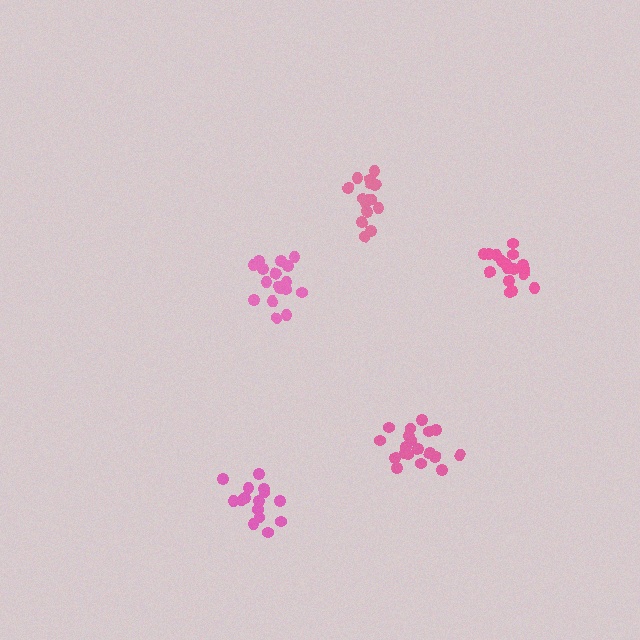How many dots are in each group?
Group 1: 17 dots, Group 2: 15 dots, Group 3: 17 dots, Group 4: 19 dots, Group 5: 15 dots (83 total).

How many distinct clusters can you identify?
There are 5 distinct clusters.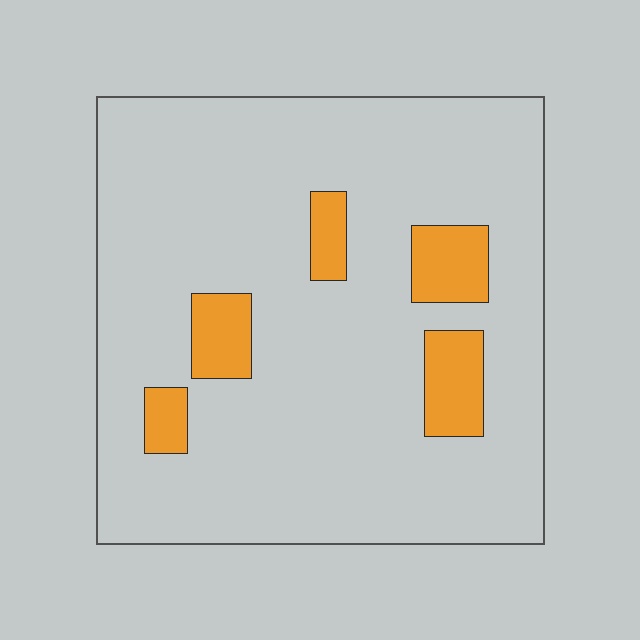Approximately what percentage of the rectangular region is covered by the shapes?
Approximately 10%.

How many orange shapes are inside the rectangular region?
5.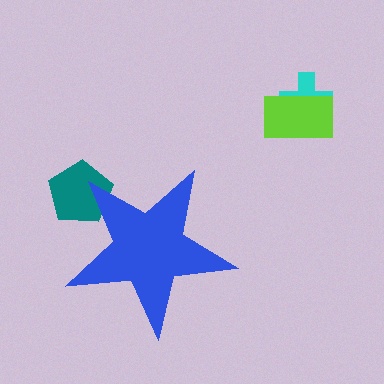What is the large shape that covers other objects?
A blue star.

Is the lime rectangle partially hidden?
No, the lime rectangle is fully visible.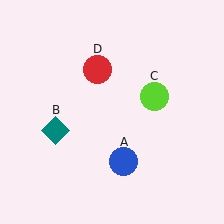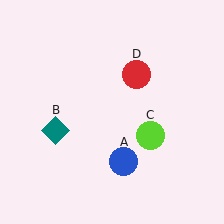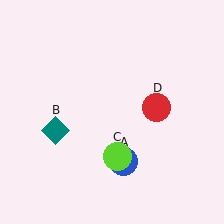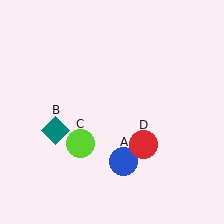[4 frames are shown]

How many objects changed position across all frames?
2 objects changed position: lime circle (object C), red circle (object D).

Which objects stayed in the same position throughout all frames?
Blue circle (object A) and teal diamond (object B) remained stationary.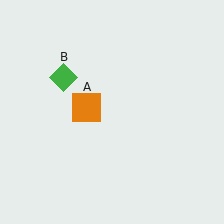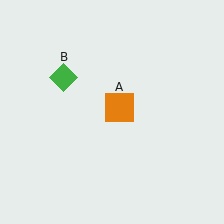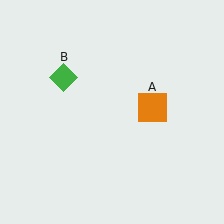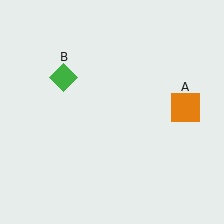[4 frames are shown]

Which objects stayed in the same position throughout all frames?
Green diamond (object B) remained stationary.